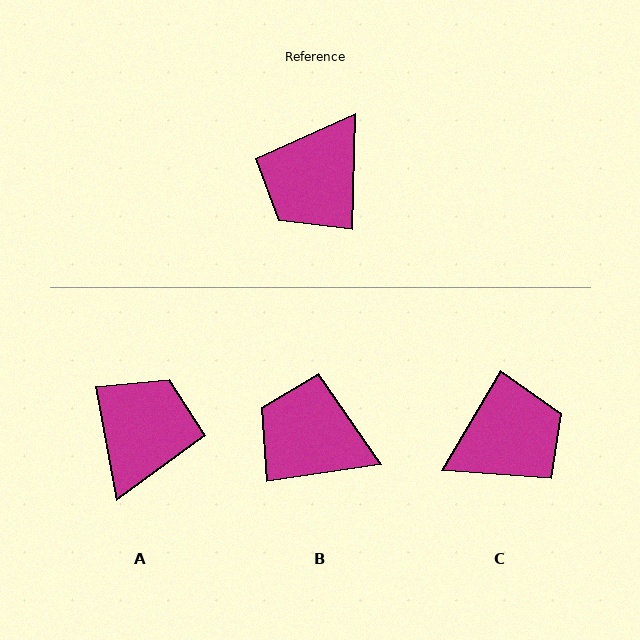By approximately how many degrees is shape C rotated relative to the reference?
Approximately 151 degrees counter-clockwise.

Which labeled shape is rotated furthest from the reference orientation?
A, about 168 degrees away.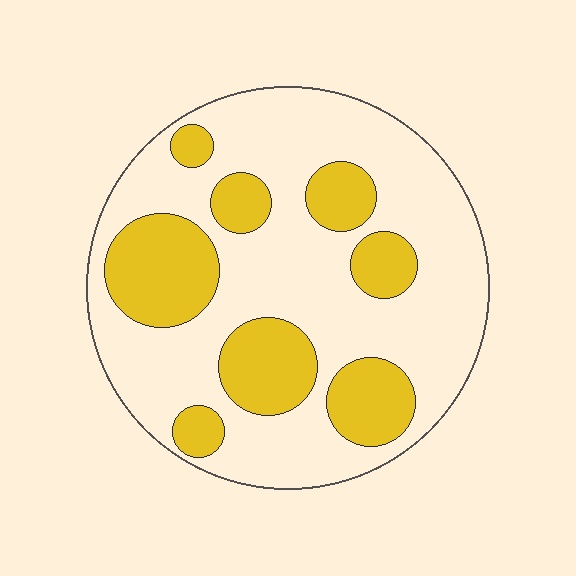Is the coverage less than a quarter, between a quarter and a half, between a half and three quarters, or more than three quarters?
Between a quarter and a half.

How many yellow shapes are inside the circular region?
8.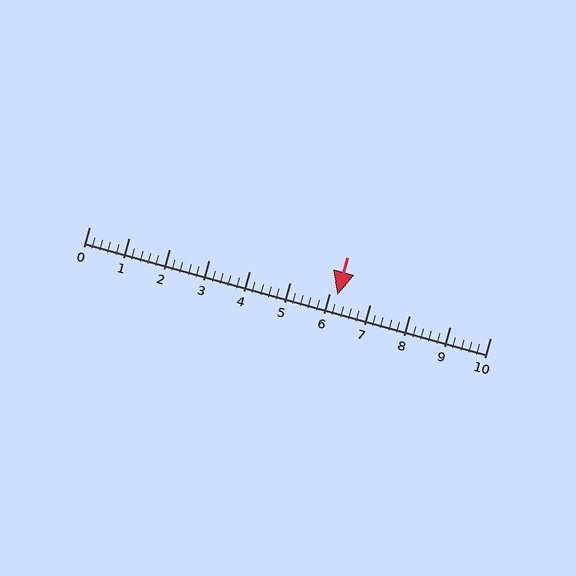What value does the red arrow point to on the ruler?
The red arrow points to approximately 6.2.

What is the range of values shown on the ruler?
The ruler shows values from 0 to 10.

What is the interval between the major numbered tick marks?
The major tick marks are spaced 1 units apart.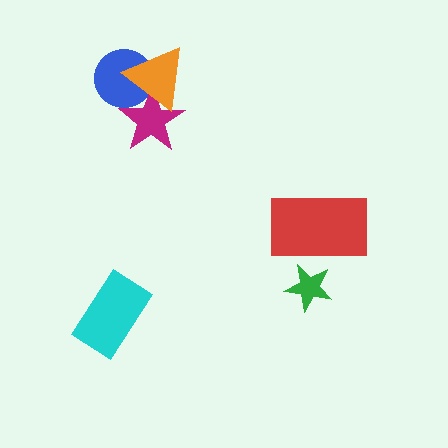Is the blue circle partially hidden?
Yes, it is partially covered by another shape.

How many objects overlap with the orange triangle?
2 objects overlap with the orange triangle.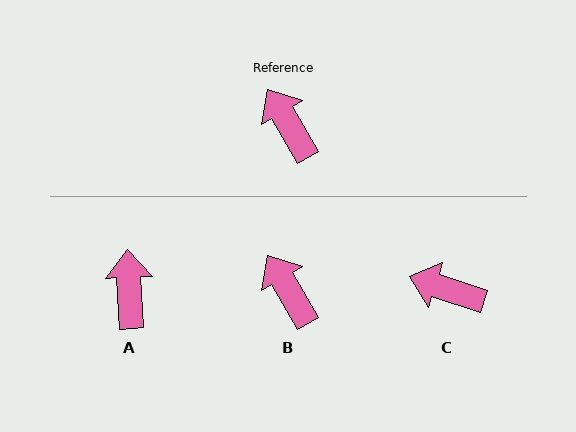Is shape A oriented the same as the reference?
No, it is off by about 28 degrees.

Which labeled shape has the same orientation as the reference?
B.